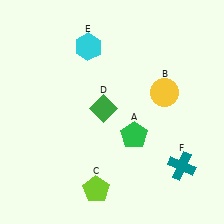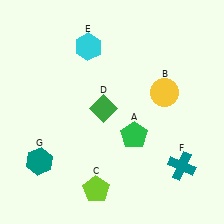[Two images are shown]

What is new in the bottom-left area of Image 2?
A teal hexagon (G) was added in the bottom-left area of Image 2.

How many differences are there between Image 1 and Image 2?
There is 1 difference between the two images.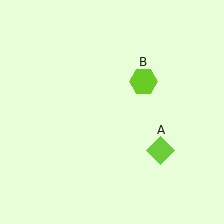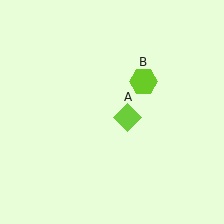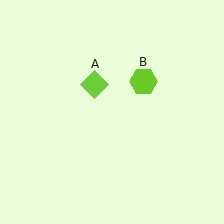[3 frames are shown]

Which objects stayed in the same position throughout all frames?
Lime hexagon (object B) remained stationary.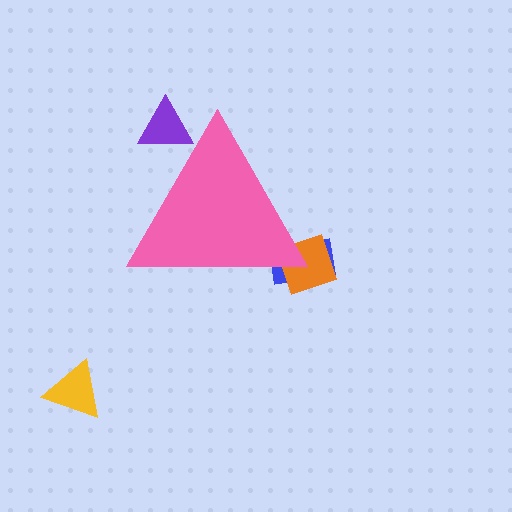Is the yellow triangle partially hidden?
No, the yellow triangle is fully visible.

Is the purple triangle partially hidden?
Yes, the purple triangle is partially hidden behind the pink triangle.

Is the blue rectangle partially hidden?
Yes, the blue rectangle is partially hidden behind the pink triangle.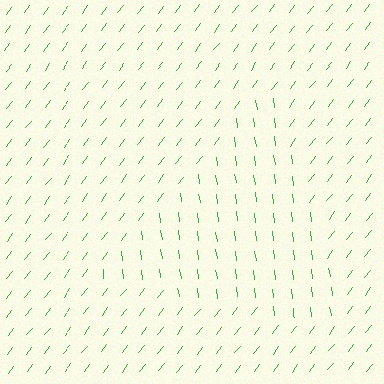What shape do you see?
I see a triangle.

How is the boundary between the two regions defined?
The boundary is defined purely by a change in line orientation (approximately 45 degrees difference). All lines are the same color and thickness.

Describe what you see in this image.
The image is filled with small green line segments. A triangle region in the image has lines oriented differently from the surrounding lines, creating a visible texture boundary.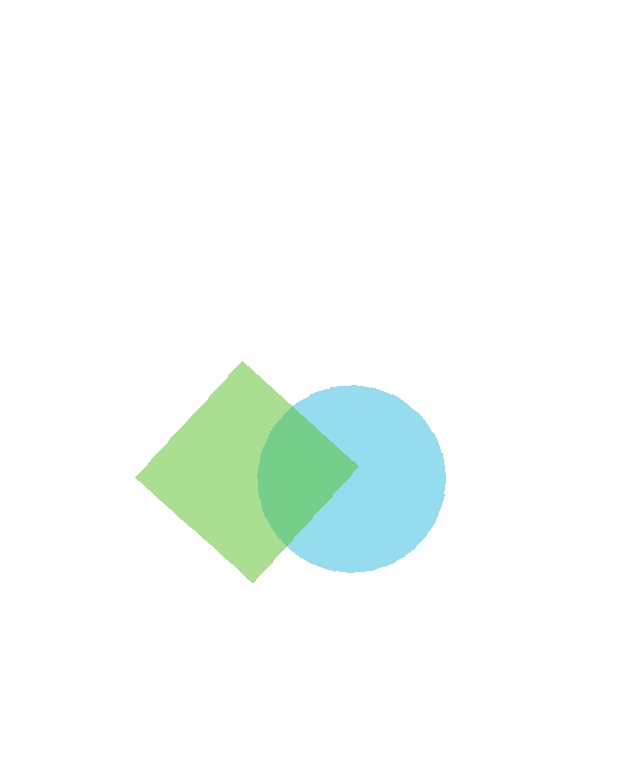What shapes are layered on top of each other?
The layered shapes are: a cyan circle, a lime diamond.